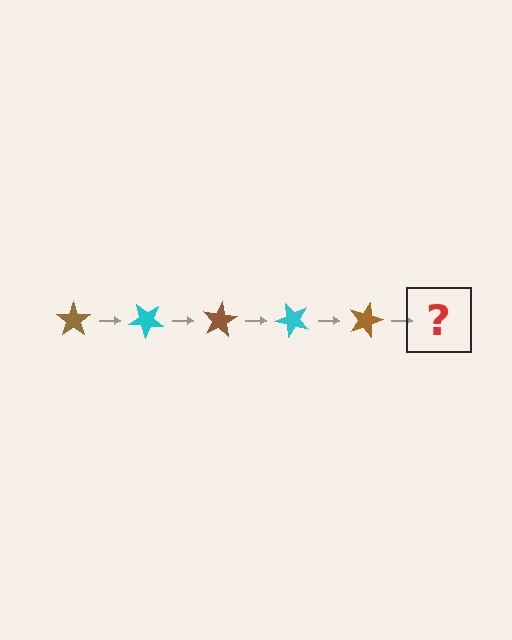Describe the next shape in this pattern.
It should be a cyan star, rotated 200 degrees from the start.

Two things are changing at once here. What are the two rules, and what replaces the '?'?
The two rules are that it rotates 40 degrees each step and the color cycles through brown and cyan. The '?' should be a cyan star, rotated 200 degrees from the start.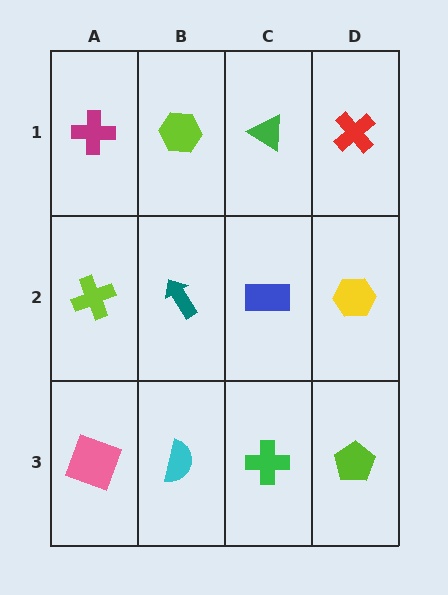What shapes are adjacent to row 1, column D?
A yellow hexagon (row 2, column D), a green triangle (row 1, column C).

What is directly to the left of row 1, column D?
A green triangle.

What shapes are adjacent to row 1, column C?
A blue rectangle (row 2, column C), a lime hexagon (row 1, column B), a red cross (row 1, column D).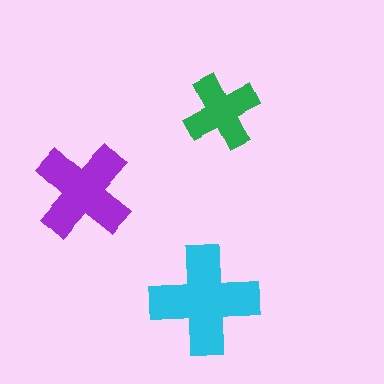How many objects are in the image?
There are 3 objects in the image.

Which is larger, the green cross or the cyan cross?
The cyan one.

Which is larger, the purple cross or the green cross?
The purple one.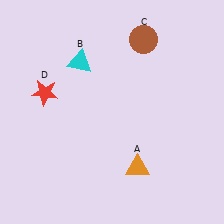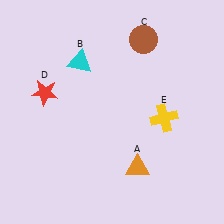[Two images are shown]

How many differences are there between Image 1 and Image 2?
There is 1 difference between the two images.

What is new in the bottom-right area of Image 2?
A yellow cross (E) was added in the bottom-right area of Image 2.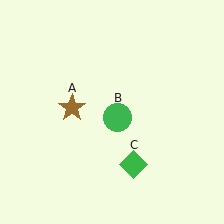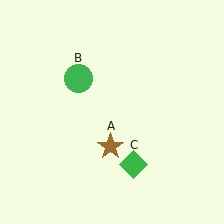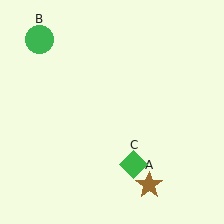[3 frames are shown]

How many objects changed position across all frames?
2 objects changed position: brown star (object A), green circle (object B).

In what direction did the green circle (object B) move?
The green circle (object B) moved up and to the left.